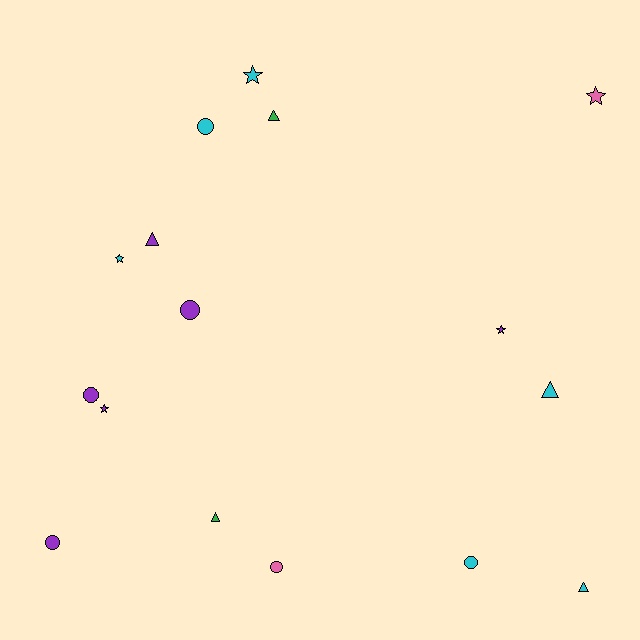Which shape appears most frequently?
Circle, with 6 objects.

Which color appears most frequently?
Cyan, with 6 objects.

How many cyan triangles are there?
There are 2 cyan triangles.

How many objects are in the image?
There are 16 objects.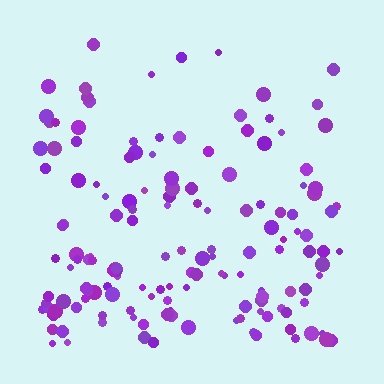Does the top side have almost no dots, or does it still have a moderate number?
Still a moderate number, just noticeably fewer than the bottom.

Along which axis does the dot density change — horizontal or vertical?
Vertical.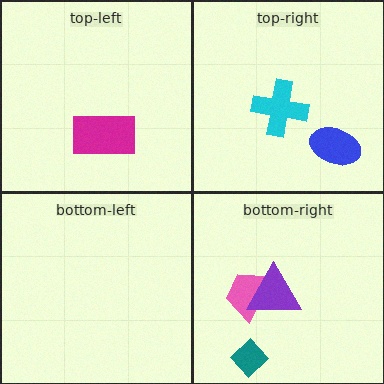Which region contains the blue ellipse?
The top-right region.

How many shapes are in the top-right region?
2.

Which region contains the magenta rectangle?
The top-left region.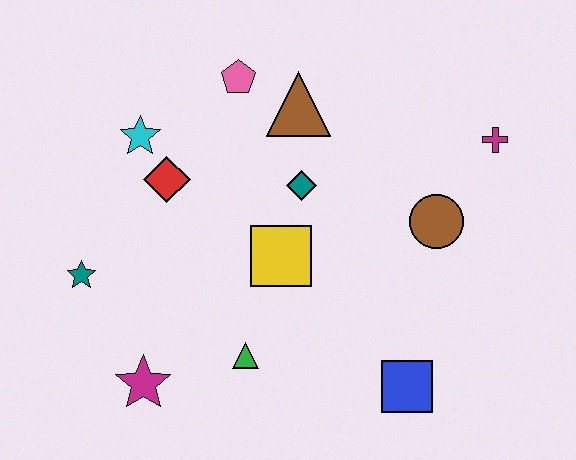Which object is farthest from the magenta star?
The magenta cross is farthest from the magenta star.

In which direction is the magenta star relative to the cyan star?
The magenta star is below the cyan star.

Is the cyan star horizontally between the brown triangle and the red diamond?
No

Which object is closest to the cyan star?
The red diamond is closest to the cyan star.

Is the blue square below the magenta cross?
Yes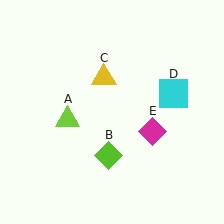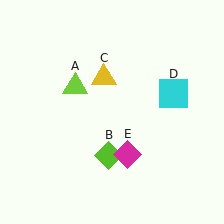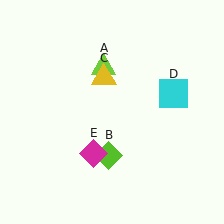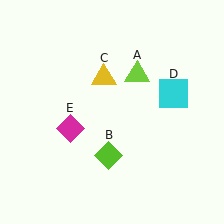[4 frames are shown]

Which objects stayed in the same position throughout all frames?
Lime diamond (object B) and yellow triangle (object C) and cyan square (object D) remained stationary.